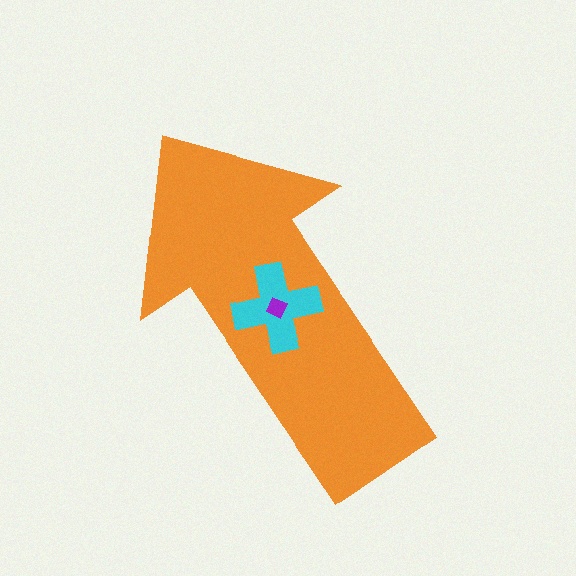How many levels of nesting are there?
3.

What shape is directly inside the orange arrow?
The cyan cross.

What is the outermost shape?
The orange arrow.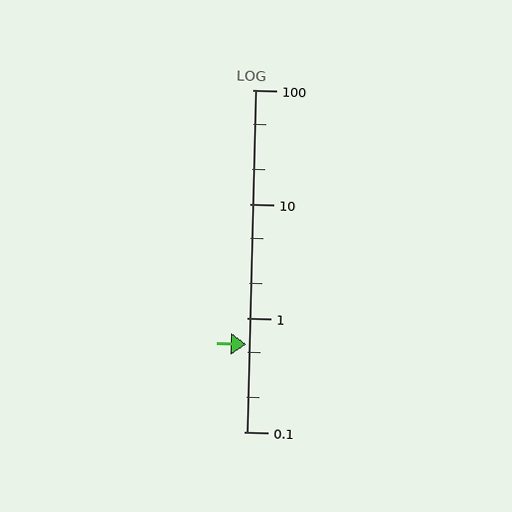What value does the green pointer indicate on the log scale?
The pointer indicates approximately 0.59.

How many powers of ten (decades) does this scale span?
The scale spans 3 decades, from 0.1 to 100.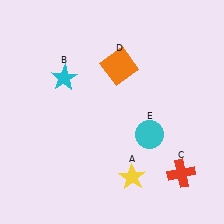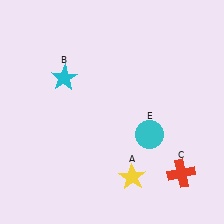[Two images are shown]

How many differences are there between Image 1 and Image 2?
There is 1 difference between the two images.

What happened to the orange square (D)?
The orange square (D) was removed in Image 2. It was in the top-right area of Image 1.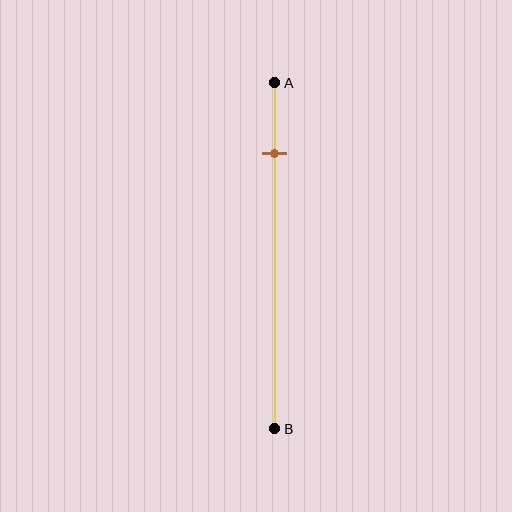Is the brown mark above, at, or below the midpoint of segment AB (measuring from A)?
The brown mark is above the midpoint of segment AB.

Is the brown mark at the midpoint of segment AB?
No, the mark is at about 20% from A, not at the 50% midpoint.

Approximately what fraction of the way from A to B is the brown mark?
The brown mark is approximately 20% of the way from A to B.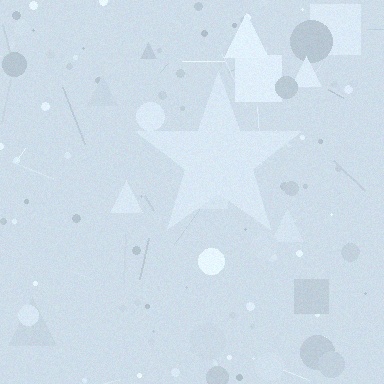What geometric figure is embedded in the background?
A star is embedded in the background.